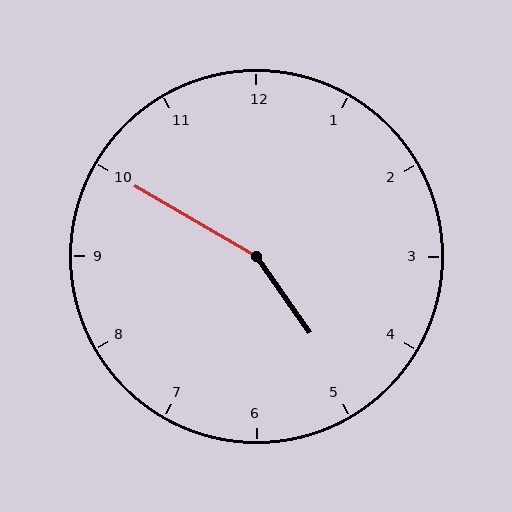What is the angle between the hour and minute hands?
Approximately 155 degrees.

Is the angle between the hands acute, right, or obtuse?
It is obtuse.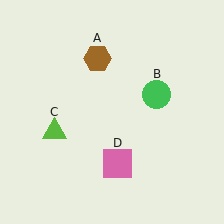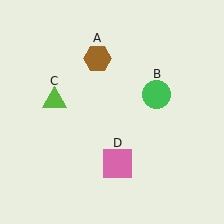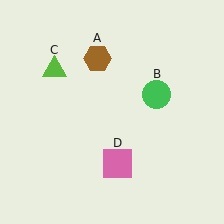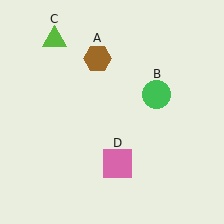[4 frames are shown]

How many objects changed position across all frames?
1 object changed position: lime triangle (object C).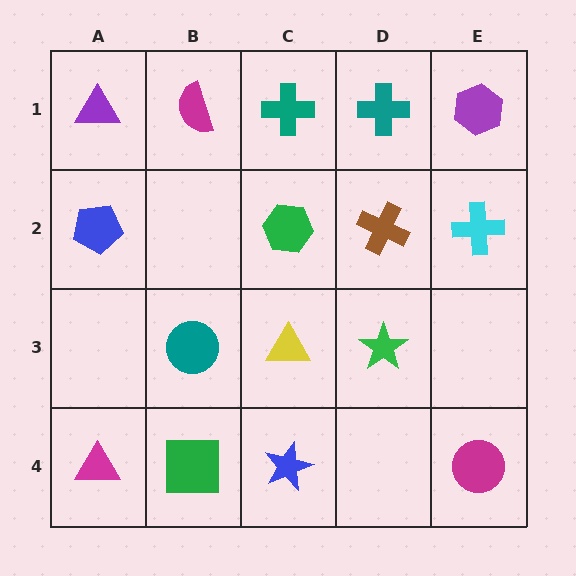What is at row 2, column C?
A green hexagon.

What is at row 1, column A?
A purple triangle.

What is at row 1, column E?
A purple hexagon.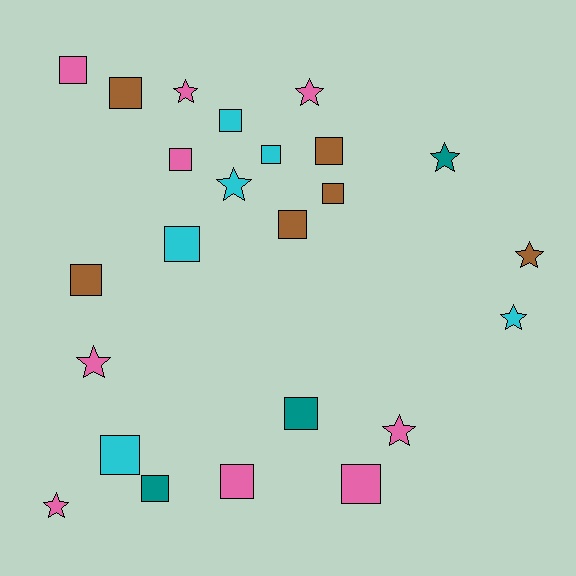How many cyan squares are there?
There are 4 cyan squares.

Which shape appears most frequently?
Square, with 15 objects.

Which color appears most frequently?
Pink, with 9 objects.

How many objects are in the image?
There are 24 objects.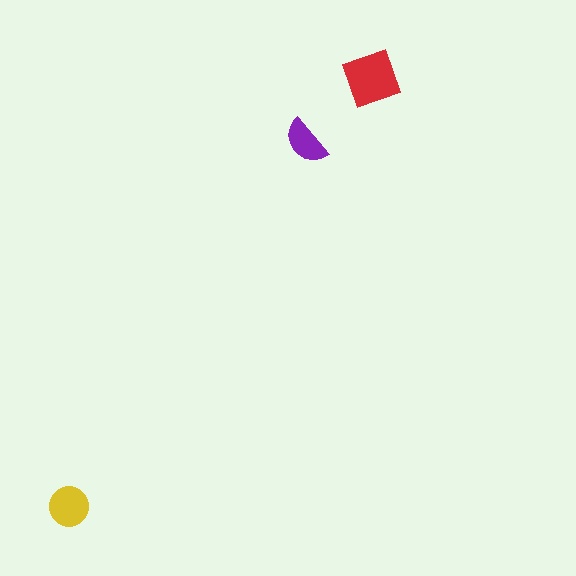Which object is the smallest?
The purple semicircle.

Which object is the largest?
The red diamond.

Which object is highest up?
The red diamond is topmost.